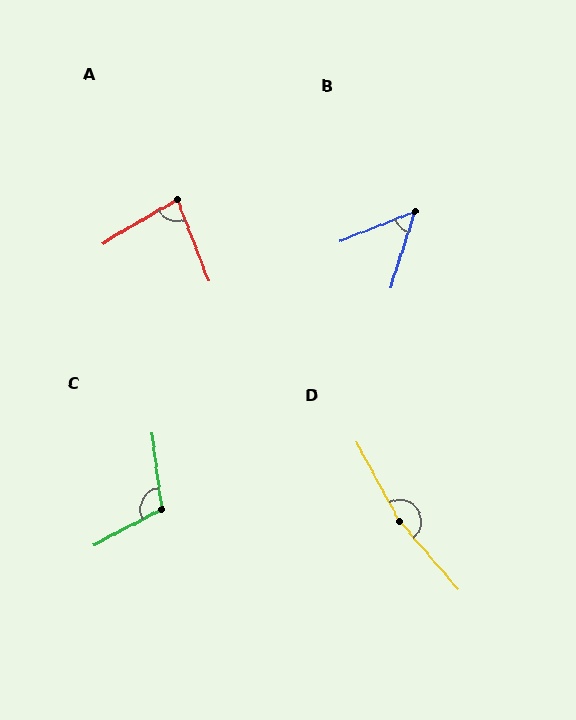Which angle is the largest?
D, at approximately 167 degrees.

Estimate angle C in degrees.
Approximately 110 degrees.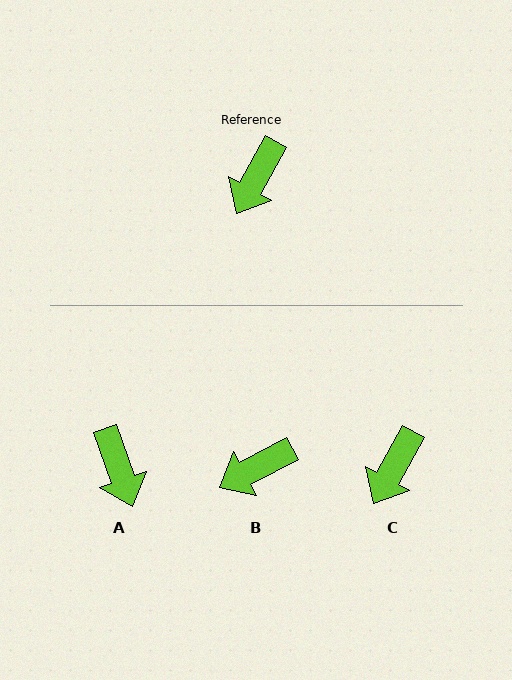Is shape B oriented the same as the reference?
No, it is off by about 33 degrees.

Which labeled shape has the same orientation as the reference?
C.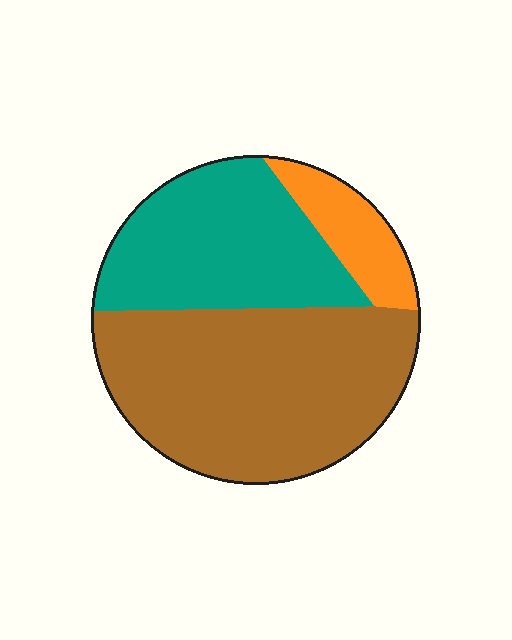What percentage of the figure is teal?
Teal covers around 35% of the figure.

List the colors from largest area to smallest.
From largest to smallest: brown, teal, orange.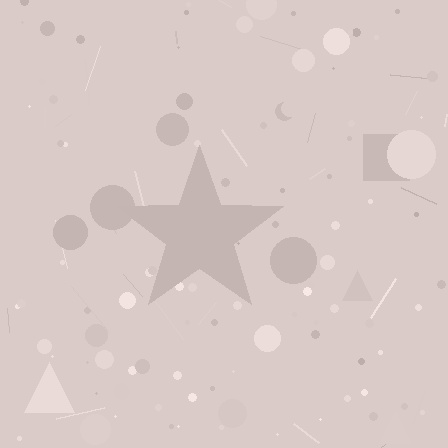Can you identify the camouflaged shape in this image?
The camouflaged shape is a star.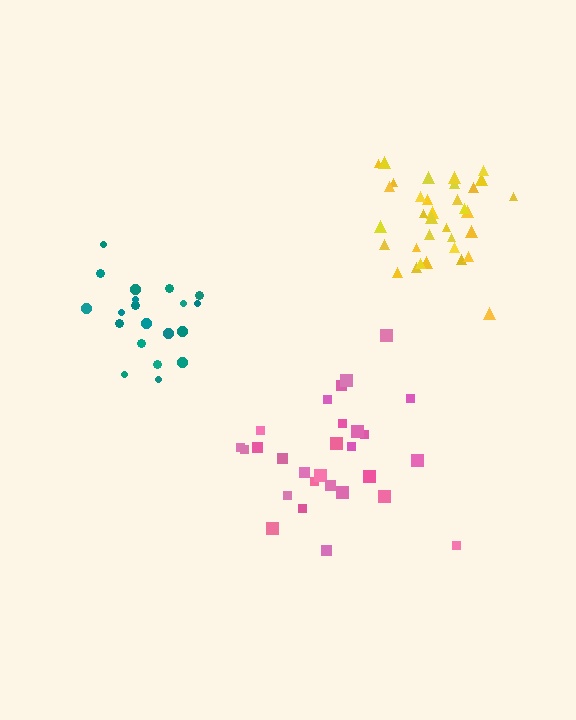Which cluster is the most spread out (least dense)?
Pink.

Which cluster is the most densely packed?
Yellow.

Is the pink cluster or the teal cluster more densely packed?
Teal.